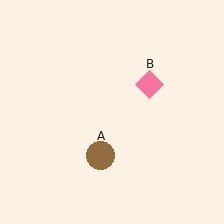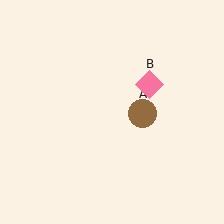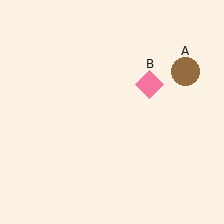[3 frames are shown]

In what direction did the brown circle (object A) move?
The brown circle (object A) moved up and to the right.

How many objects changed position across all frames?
1 object changed position: brown circle (object A).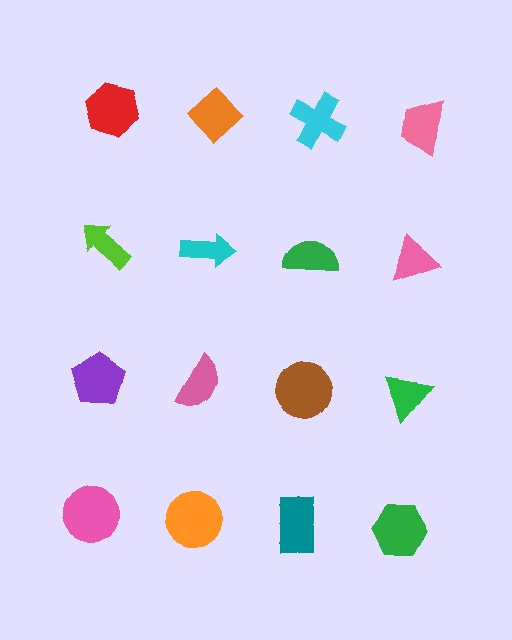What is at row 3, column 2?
A pink semicircle.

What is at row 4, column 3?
A teal rectangle.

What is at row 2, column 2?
A cyan arrow.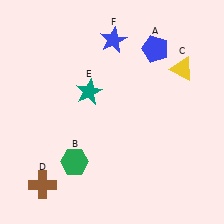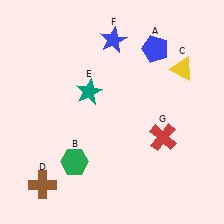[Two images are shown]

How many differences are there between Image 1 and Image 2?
There is 1 difference between the two images.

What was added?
A red cross (G) was added in Image 2.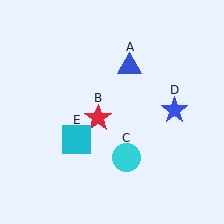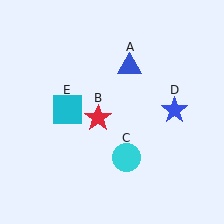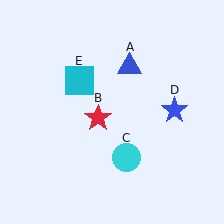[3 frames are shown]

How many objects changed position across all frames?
1 object changed position: cyan square (object E).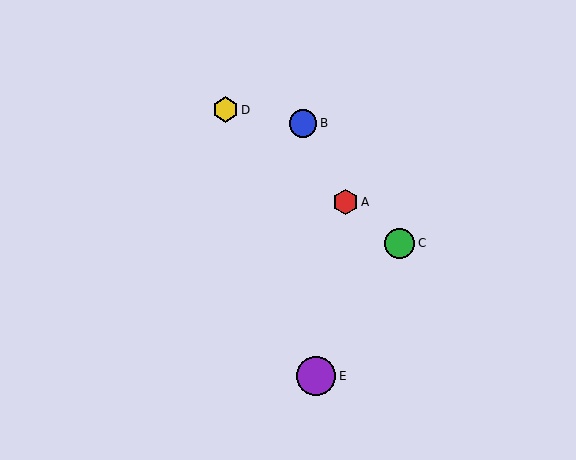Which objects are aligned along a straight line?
Objects A, C, D are aligned along a straight line.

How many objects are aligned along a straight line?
3 objects (A, C, D) are aligned along a straight line.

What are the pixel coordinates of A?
Object A is at (346, 202).